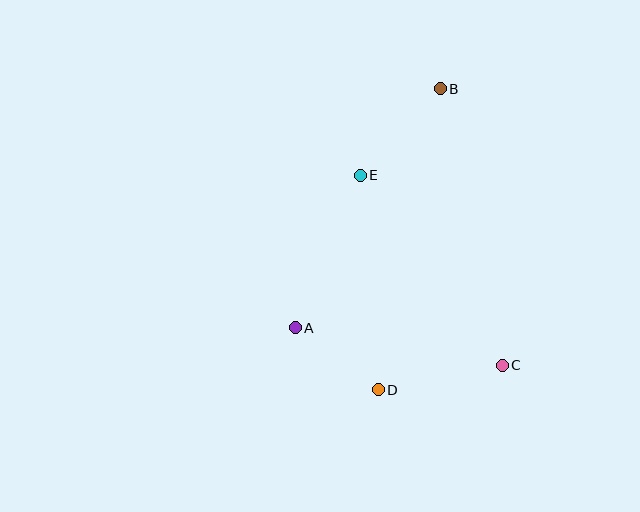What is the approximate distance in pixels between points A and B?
The distance between A and B is approximately 279 pixels.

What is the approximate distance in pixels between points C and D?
The distance between C and D is approximately 126 pixels.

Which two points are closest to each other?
Points A and D are closest to each other.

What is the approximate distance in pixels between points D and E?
The distance between D and E is approximately 215 pixels.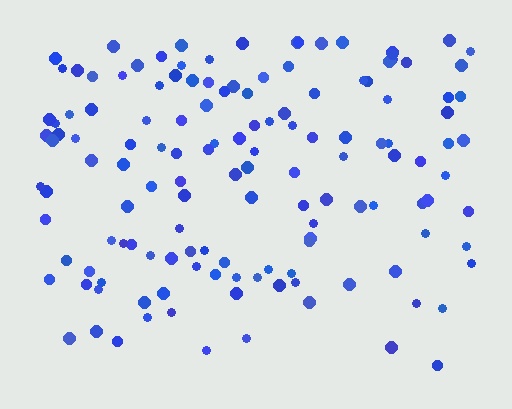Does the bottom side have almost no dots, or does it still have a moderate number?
Still a moderate number, just noticeably fewer than the top.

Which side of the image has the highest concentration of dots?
The top.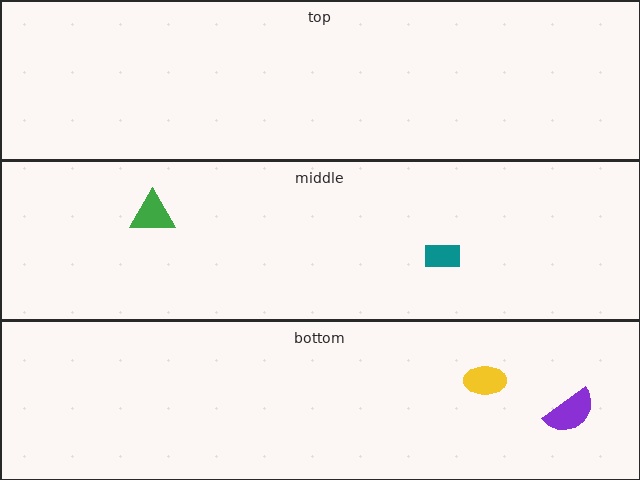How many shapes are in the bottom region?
2.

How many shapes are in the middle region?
2.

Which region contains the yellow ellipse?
The bottom region.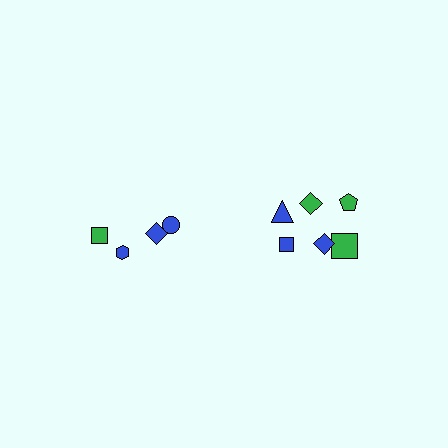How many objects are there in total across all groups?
There are 10 objects.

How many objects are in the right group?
There are 6 objects.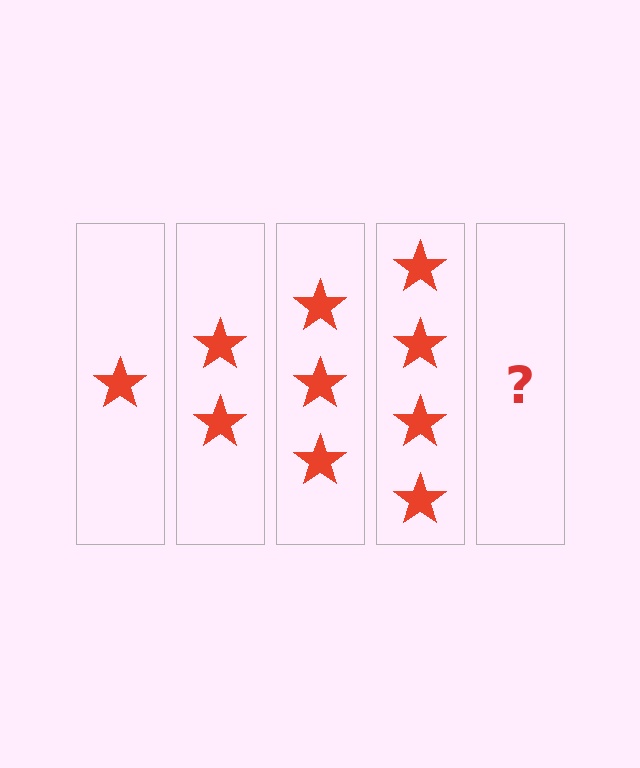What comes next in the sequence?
The next element should be 5 stars.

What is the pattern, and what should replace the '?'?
The pattern is that each step adds one more star. The '?' should be 5 stars.